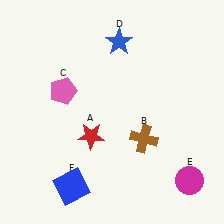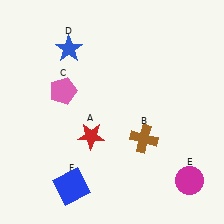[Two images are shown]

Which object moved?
The blue star (D) moved left.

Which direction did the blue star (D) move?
The blue star (D) moved left.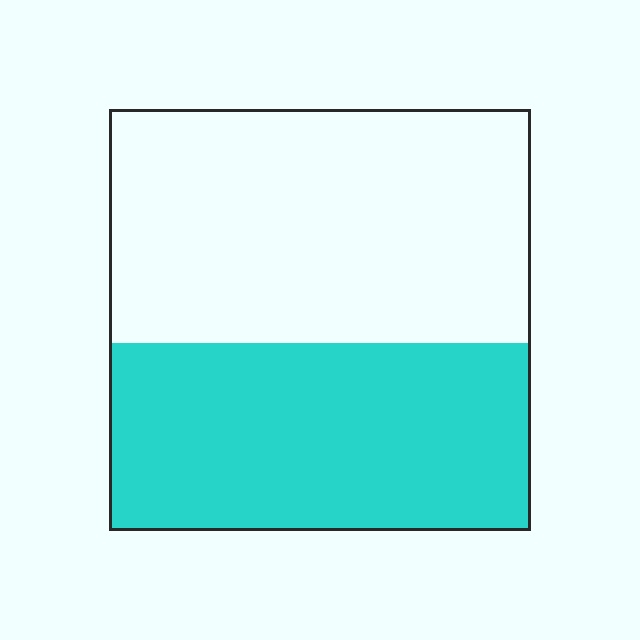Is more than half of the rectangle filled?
No.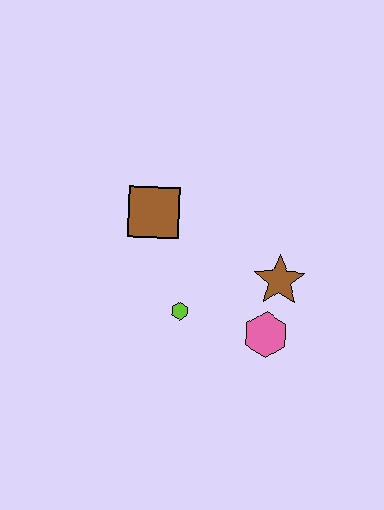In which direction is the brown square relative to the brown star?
The brown square is to the left of the brown star.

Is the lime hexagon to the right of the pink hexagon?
No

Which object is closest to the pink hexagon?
The brown star is closest to the pink hexagon.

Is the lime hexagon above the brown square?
No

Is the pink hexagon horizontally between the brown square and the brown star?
Yes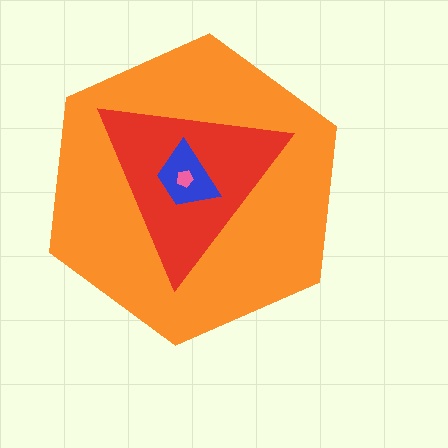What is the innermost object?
The pink pentagon.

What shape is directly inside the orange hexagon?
The red triangle.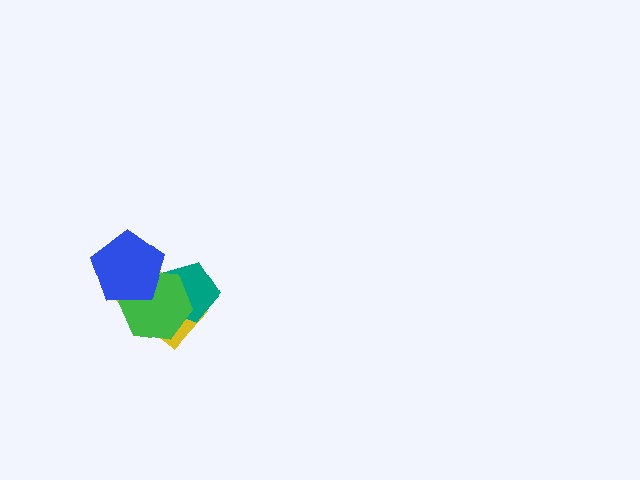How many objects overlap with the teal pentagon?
2 objects overlap with the teal pentagon.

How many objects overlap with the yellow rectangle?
3 objects overlap with the yellow rectangle.